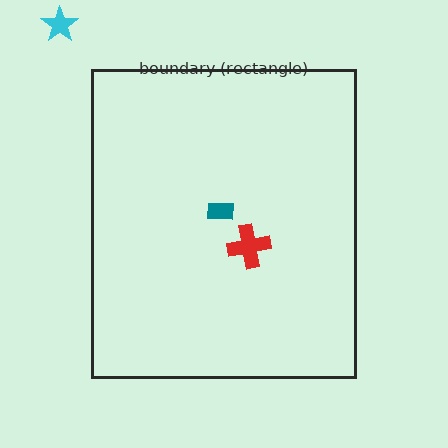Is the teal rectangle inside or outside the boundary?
Inside.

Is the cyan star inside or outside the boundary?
Outside.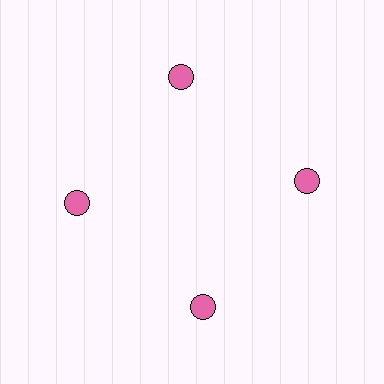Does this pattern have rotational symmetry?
Yes, this pattern has 4-fold rotational symmetry. It looks the same after rotating 90 degrees around the center.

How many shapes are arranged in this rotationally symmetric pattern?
There are 4 shapes, arranged in 4 groups of 1.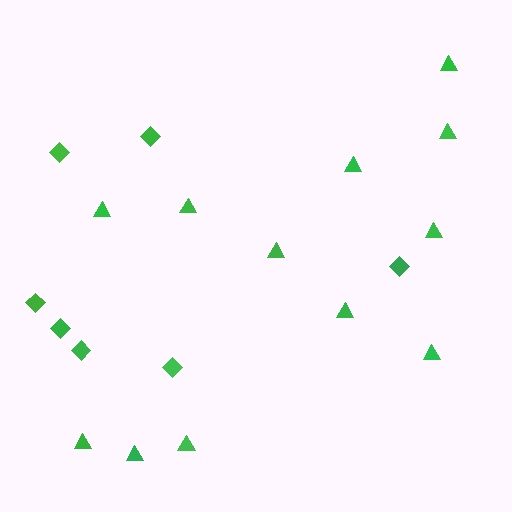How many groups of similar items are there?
There are 2 groups: one group of diamonds (7) and one group of triangles (12).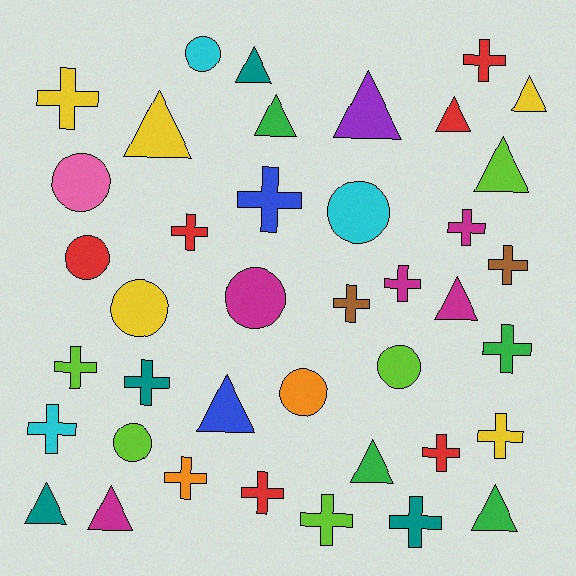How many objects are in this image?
There are 40 objects.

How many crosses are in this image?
There are 18 crosses.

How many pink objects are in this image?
There is 1 pink object.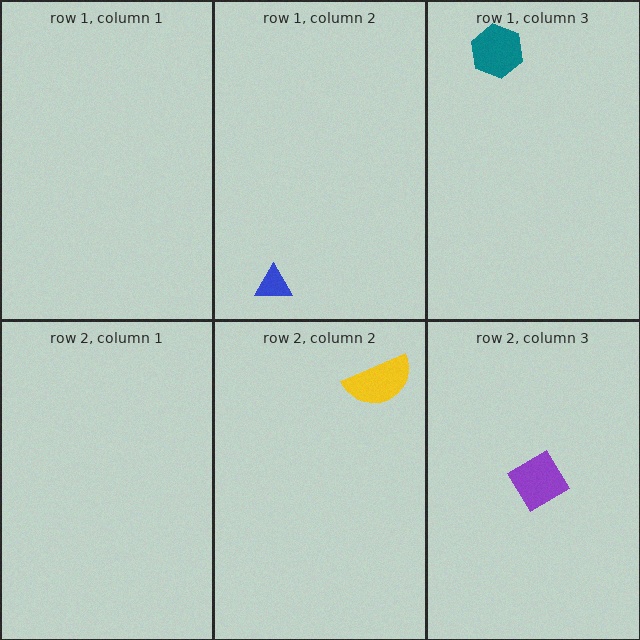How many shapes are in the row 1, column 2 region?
1.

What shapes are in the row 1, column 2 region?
The blue triangle.